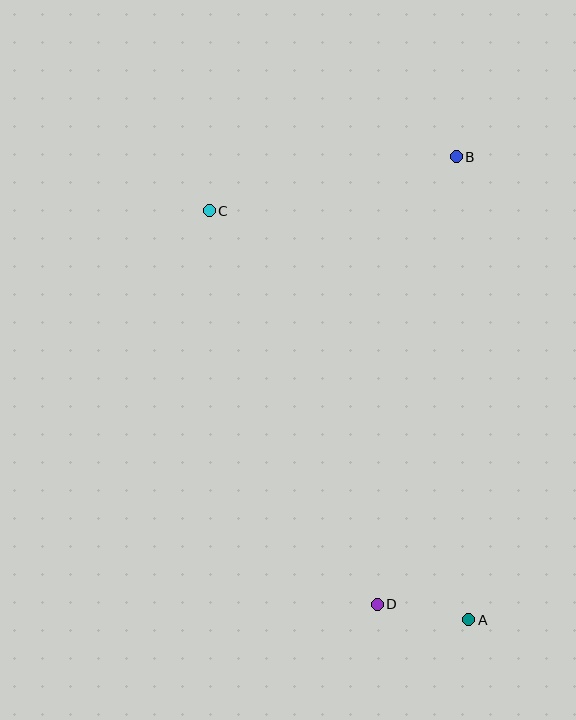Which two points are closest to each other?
Points A and D are closest to each other.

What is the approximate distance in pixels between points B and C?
The distance between B and C is approximately 253 pixels.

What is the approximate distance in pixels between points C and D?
The distance between C and D is approximately 428 pixels.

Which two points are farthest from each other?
Points A and C are farthest from each other.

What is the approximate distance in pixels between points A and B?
The distance between A and B is approximately 463 pixels.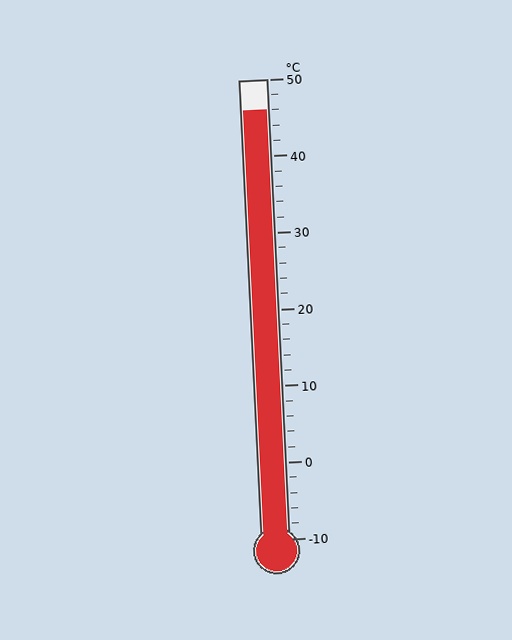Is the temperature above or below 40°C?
The temperature is above 40°C.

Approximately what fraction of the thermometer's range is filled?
The thermometer is filled to approximately 95% of its range.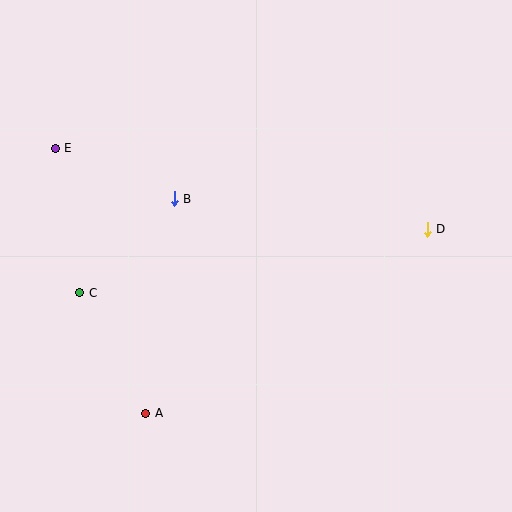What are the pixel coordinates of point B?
Point B is at (174, 199).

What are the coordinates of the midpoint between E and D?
The midpoint between E and D is at (241, 189).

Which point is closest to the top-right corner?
Point D is closest to the top-right corner.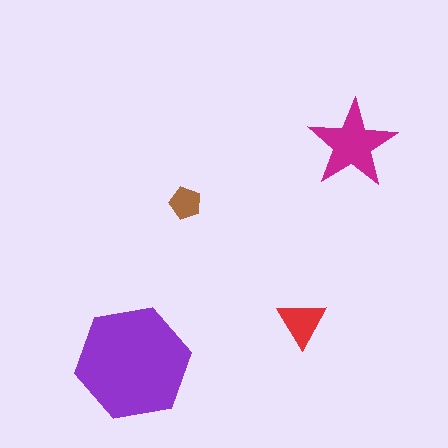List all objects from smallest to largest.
The brown pentagon, the red triangle, the magenta star, the purple hexagon.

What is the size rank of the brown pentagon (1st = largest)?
4th.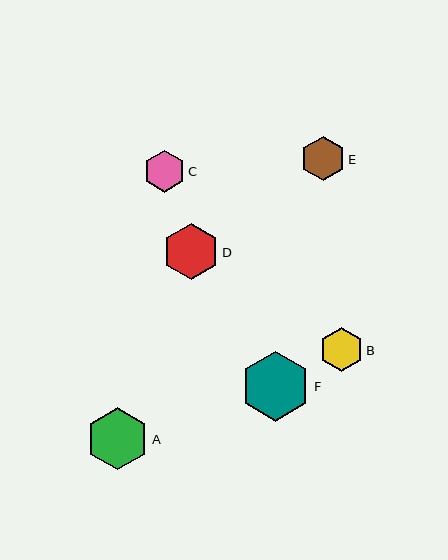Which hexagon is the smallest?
Hexagon C is the smallest with a size of approximately 42 pixels.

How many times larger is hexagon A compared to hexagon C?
Hexagon A is approximately 1.5 times the size of hexagon C.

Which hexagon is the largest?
Hexagon F is the largest with a size of approximately 70 pixels.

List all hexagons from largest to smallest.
From largest to smallest: F, A, D, B, E, C.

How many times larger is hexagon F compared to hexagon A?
Hexagon F is approximately 1.1 times the size of hexagon A.